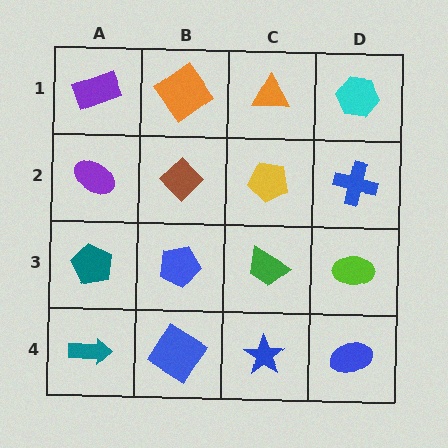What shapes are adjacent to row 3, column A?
A purple ellipse (row 2, column A), a teal arrow (row 4, column A), a blue pentagon (row 3, column B).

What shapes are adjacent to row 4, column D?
A lime ellipse (row 3, column D), a blue star (row 4, column C).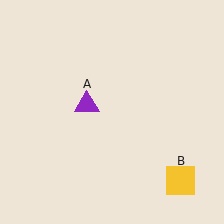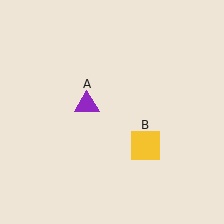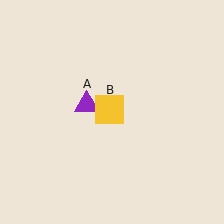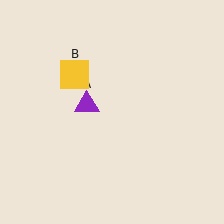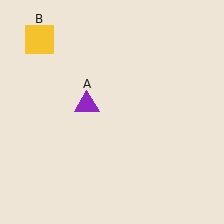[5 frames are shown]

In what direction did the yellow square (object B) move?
The yellow square (object B) moved up and to the left.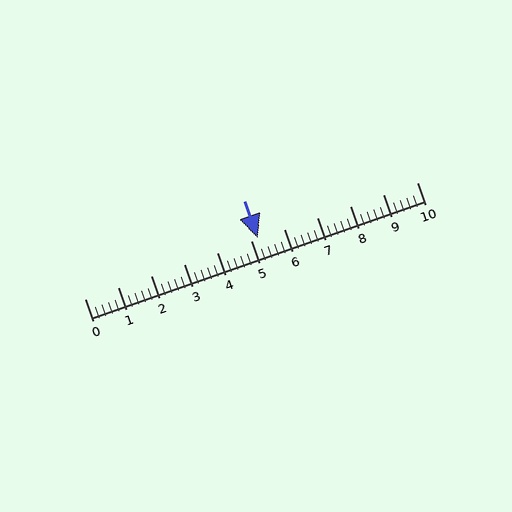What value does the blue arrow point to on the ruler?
The blue arrow points to approximately 5.2.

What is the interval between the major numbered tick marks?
The major tick marks are spaced 1 units apart.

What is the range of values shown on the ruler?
The ruler shows values from 0 to 10.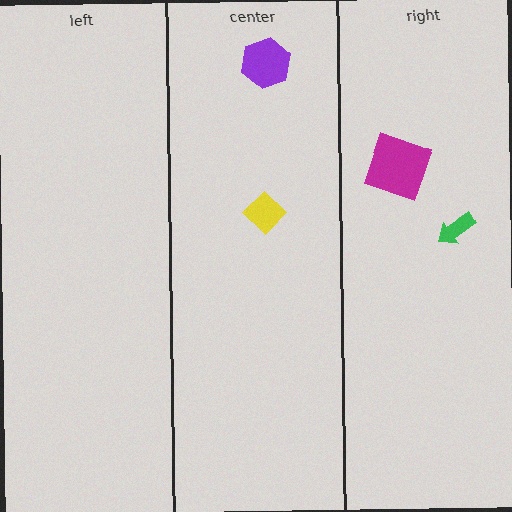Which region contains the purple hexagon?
The center region.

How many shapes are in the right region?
2.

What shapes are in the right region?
The magenta square, the green arrow.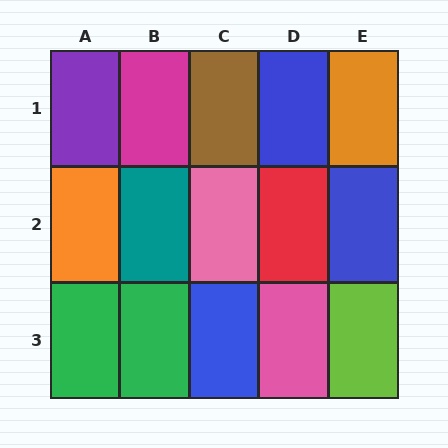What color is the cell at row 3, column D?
Pink.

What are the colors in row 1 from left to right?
Purple, magenta, brown, blue, orange.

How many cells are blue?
3 cells are blue.